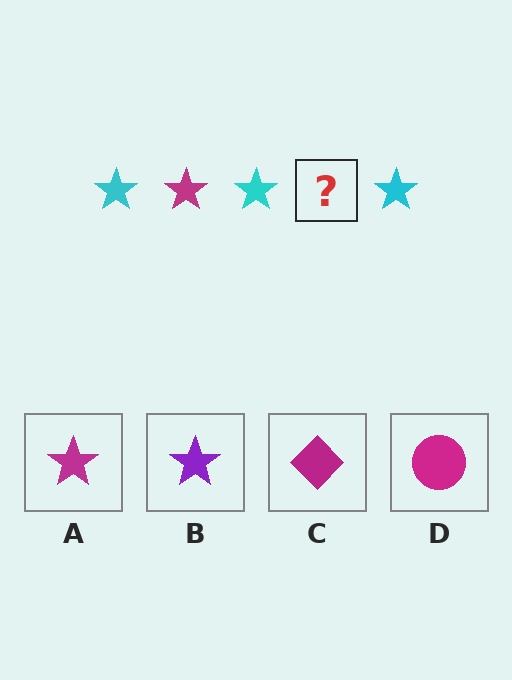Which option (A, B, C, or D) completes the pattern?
A.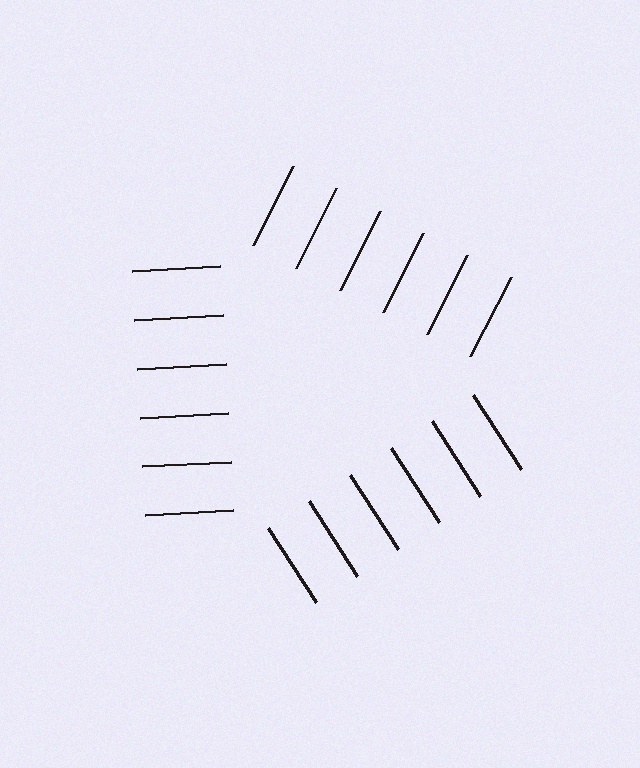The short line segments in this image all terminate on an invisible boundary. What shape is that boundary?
An illusory triangle — the line segments terminate on its edges but no continuous stroke is drawn.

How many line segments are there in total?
18 — 6 along each of the 3 edges.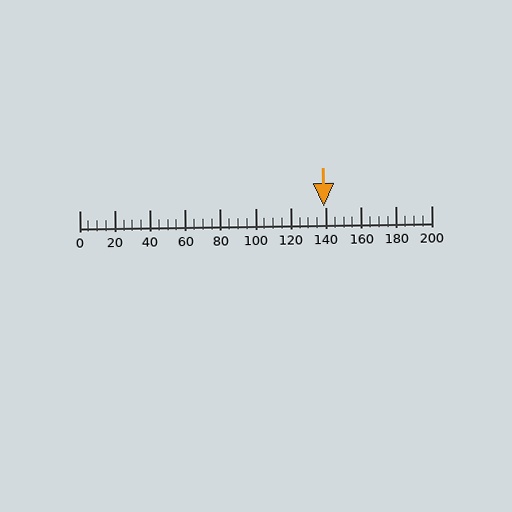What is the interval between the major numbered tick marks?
The major tick marks are spaced 20 units apart.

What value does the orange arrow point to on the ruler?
The orange arrow points to approximately 139.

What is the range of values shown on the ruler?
The ruler shows values from 0 to 200.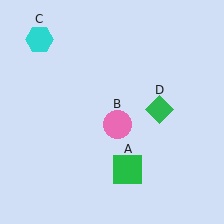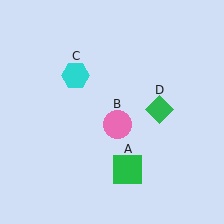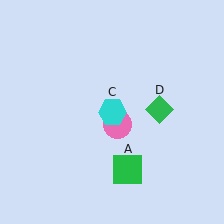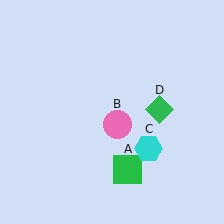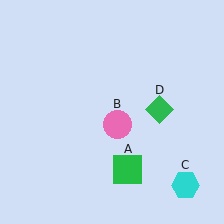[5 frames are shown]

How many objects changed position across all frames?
1 object changed position: cyan hexagon (object C).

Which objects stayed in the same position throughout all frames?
Green square (object A) and pink circle (object B) and green diamond (object D) remained stationary.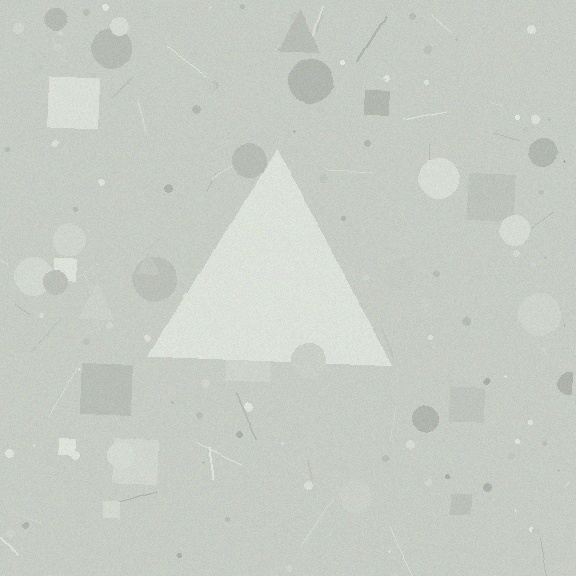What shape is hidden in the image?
A triangle is hidden in the image.